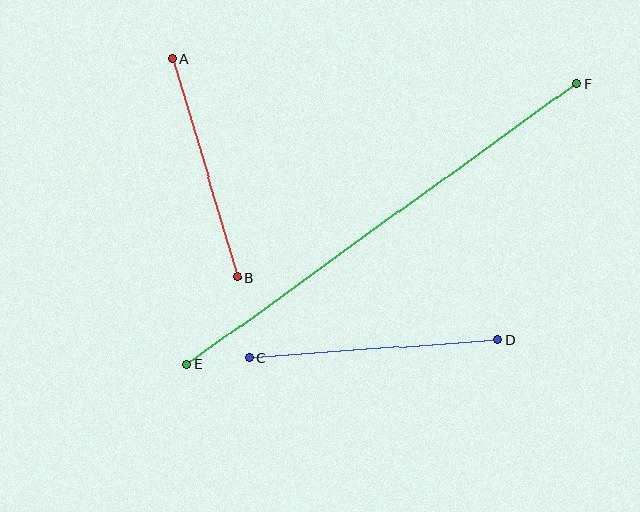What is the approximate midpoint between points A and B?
The midpoint is at approximately (205, 168) pixels.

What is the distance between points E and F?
The distance is approximately 481 pixels.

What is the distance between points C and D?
The distance is approximately 249 pixels.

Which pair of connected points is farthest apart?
Points E and F are farthest apart.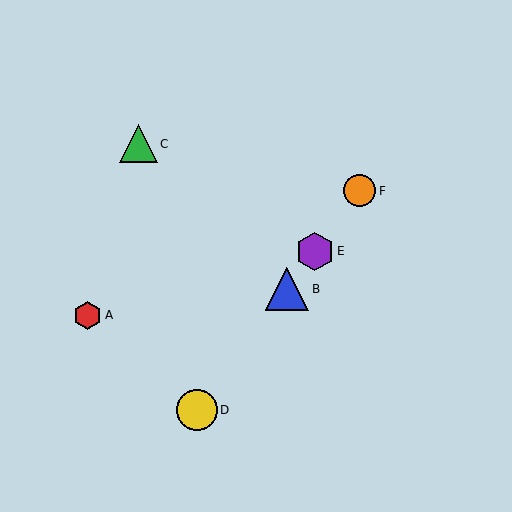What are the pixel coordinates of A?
Object A is at (88, 315).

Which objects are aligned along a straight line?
Objects B, D, E, F are aligned along a straight line.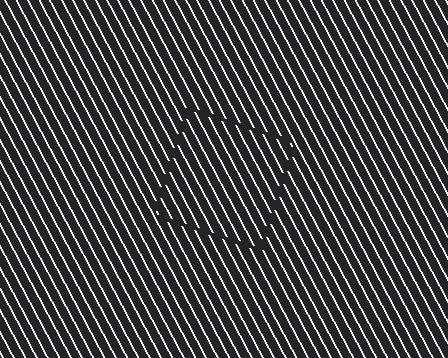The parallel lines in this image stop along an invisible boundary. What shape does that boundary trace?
An illusory square. The interior of the shape contains the same grating, shifted by half a period — the contour is defined by the phase discontinuity where line-ends from the inner and outer gratings abut.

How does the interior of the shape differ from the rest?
The interior of the shape contains the same grating, shifted by half a period — the contour is defined by the phase discontinuity where line-ends from the inner and outer gratings abut.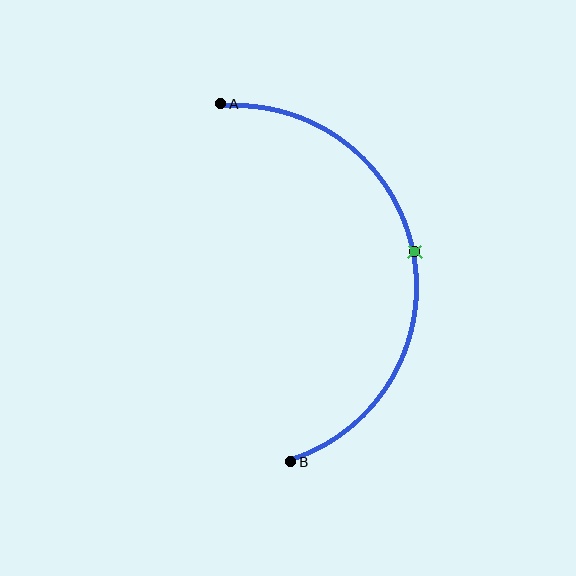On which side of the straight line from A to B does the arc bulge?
The arc bulges to the right of the straight line connecting A and B.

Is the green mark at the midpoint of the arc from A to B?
Yes. The green mark lies on the arc at equal arc-length from both A and B — it is the arc midpoint.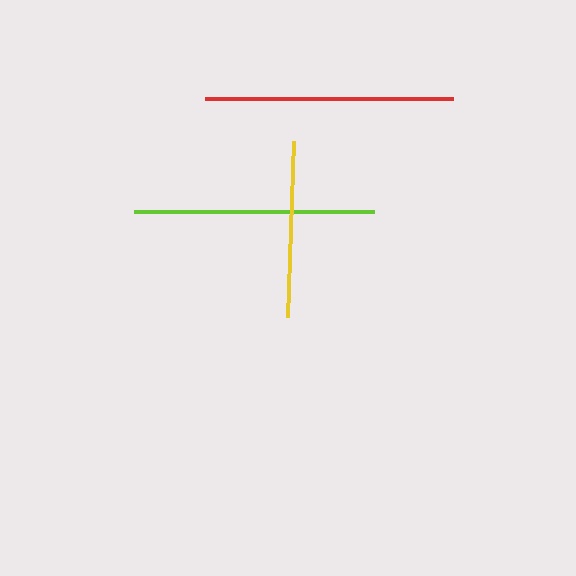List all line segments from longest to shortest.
From longest to shortest: red, lime, yellow.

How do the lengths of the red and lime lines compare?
The red and lime lines are approximately the same length.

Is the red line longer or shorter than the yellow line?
The red line is longer than the yellow line.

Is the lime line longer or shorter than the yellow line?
The lime line is longer than the yellow line.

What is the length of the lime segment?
The lime segment is approximately 240 pixels long.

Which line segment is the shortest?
The yellow line is the shortest at approximately 177 pixels.